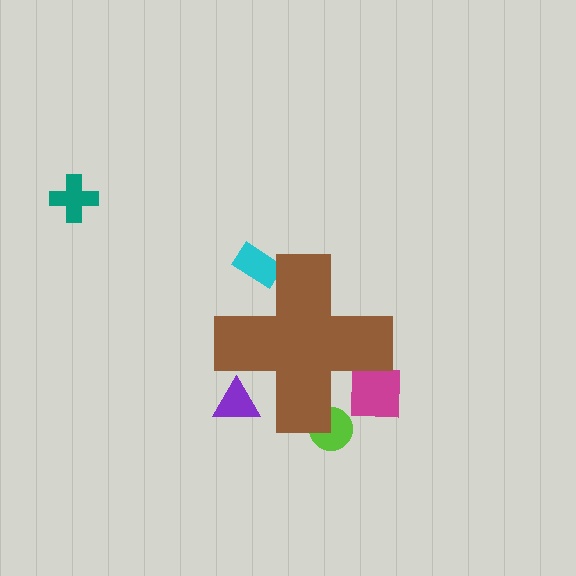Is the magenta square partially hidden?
Yes, the magenta square is partially hidden behind the brown cross.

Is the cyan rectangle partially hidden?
Yes, the cyan rectangle is partially hidden behind the brown cross.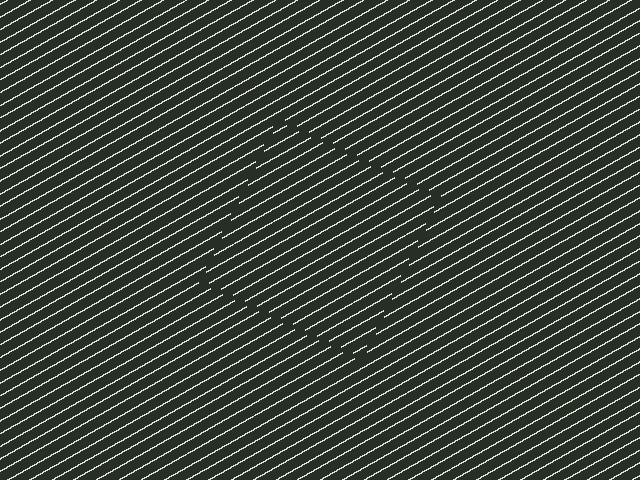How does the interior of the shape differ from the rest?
The interior of the shape contains the same grating, shifted by half a period — the contour is defined by the phase discontinuity where line-ends from the inner and outer gratings abut.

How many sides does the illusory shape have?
4 sides — the line-ends trace a square.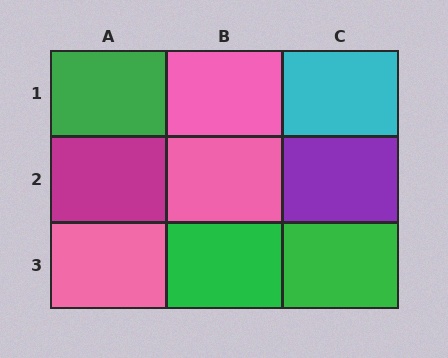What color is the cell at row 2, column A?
Magenta.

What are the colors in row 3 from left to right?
Pink, green, green.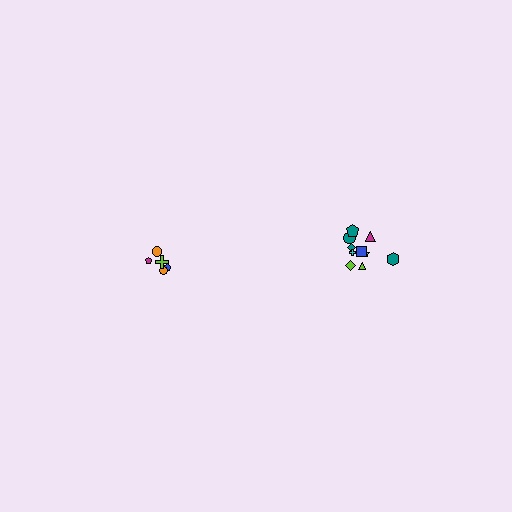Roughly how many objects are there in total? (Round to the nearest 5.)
Roughly 15 objects in total.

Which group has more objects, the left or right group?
The right group.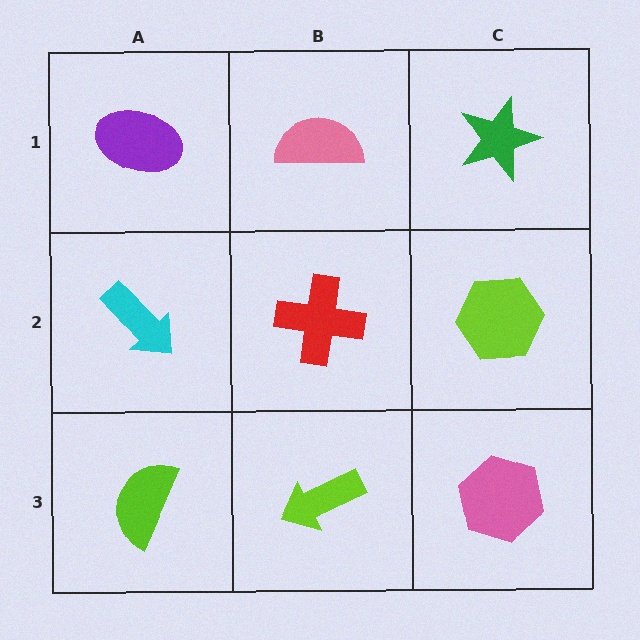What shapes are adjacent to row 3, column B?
A red cross (row 2, column B), a lime semicircle (row 3, column A), a pink hexagon (row 3, column C).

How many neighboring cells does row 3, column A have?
2.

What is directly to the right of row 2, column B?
A lime hexagon.